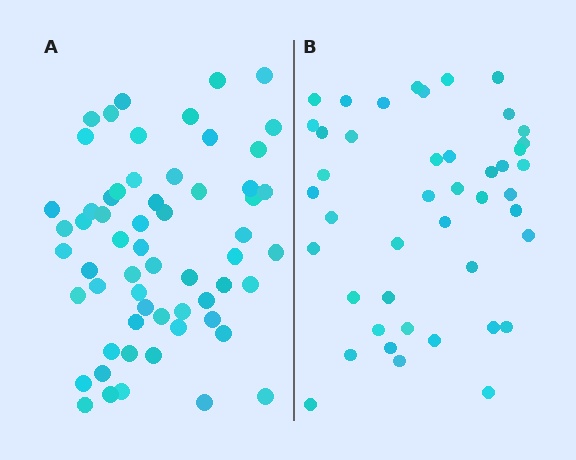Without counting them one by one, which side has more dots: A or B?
Region A (the left region) has more dots.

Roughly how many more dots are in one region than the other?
Region A has approximately 15 more dots than region B.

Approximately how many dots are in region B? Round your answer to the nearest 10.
About 40 dots. (The exact count is 44, which rounds to 40.)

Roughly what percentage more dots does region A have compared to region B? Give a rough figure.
About 35% more.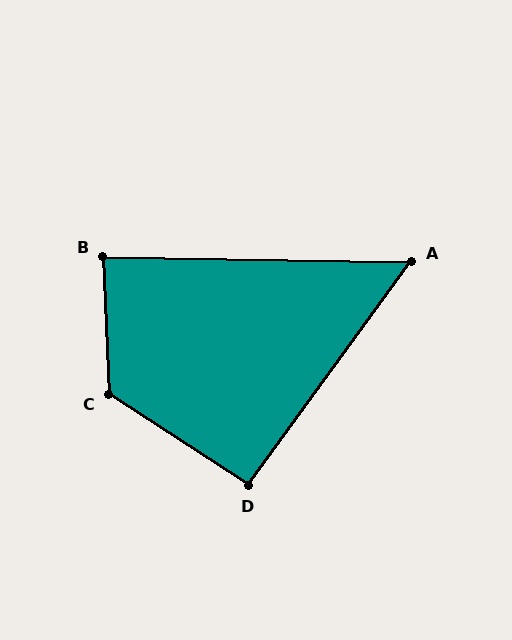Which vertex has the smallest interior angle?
A, at approximately 55 degrees.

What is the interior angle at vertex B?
Approximately 87 degrees (approximately right).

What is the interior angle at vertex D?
Approximately 93 degrees (approximately right).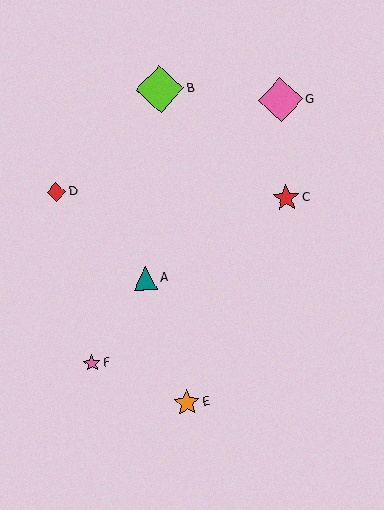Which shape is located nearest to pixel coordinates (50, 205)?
The red diamond (labeled D) at (56, 192) is nearest to that location.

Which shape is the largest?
The lime diamond (labeled B) is the largest.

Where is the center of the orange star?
The center of the orange star is at (187, 403).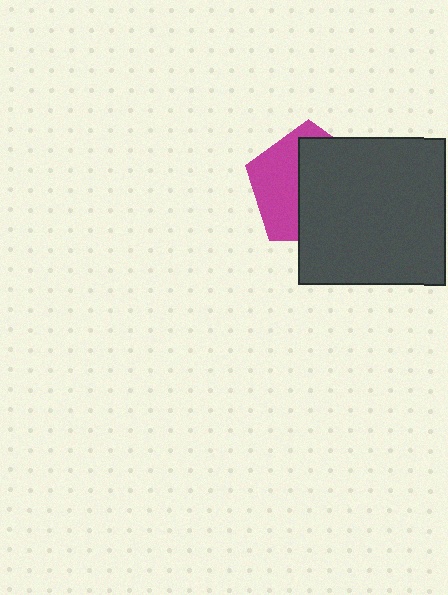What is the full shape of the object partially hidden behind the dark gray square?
The partially hidden object is a magenta pentagon.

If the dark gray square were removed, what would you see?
You would see the complete magenta pentagon.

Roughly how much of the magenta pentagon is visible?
A small part of it is visible (roughly 41%).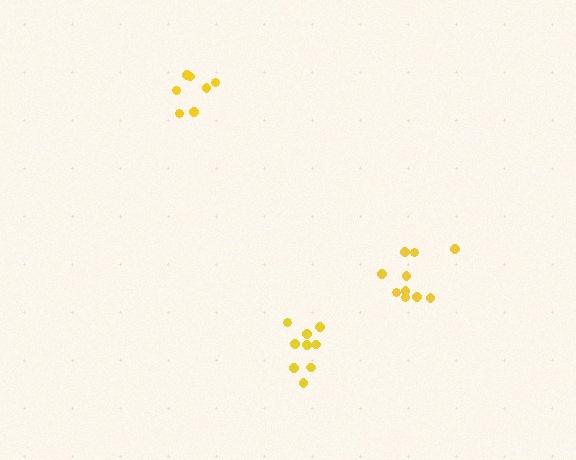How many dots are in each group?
Group 1: 10 dots, Group 2: 7 dots, Group 3: 9 dots (26 total).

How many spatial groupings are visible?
There are 3 spatial groupings.